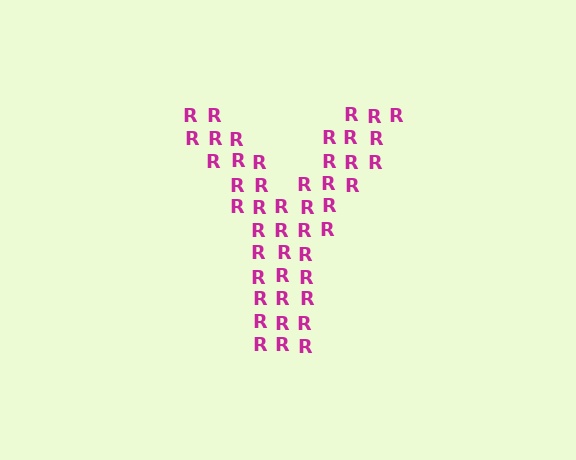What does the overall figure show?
The overall figure shows the letter Y.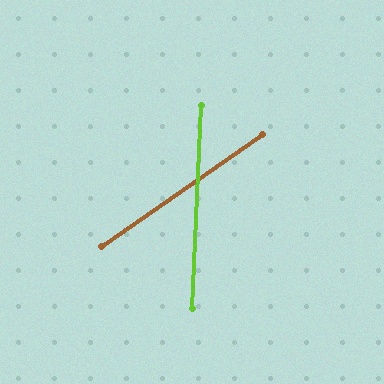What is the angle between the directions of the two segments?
Approximately 53 degrees.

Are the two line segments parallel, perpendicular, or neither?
Neither parallel nor perpendicular — they differ by about 53°.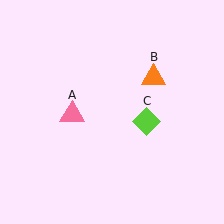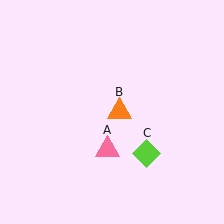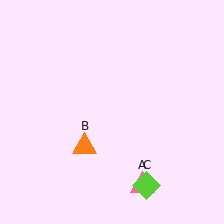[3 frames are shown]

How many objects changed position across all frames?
3 objects changed position: pink triangle (object A), orange triangle (object B), lime diamond (object C).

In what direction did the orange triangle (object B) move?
The orange triangle (object B) moved down and to the left.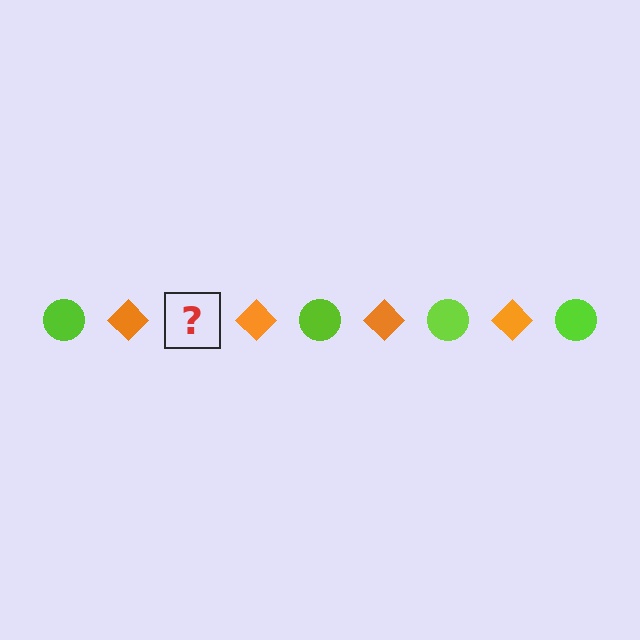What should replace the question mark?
The question mark should be replaced with a lime circle.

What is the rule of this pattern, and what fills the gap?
The rule is that the pattern alternates between lime circle and orange diamond. The gap should be filled with a lime circle.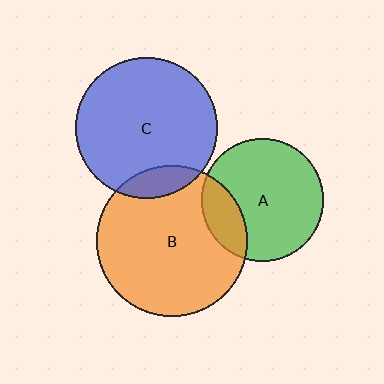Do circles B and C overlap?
Yes.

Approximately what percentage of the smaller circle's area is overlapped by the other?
Approximately 10%.